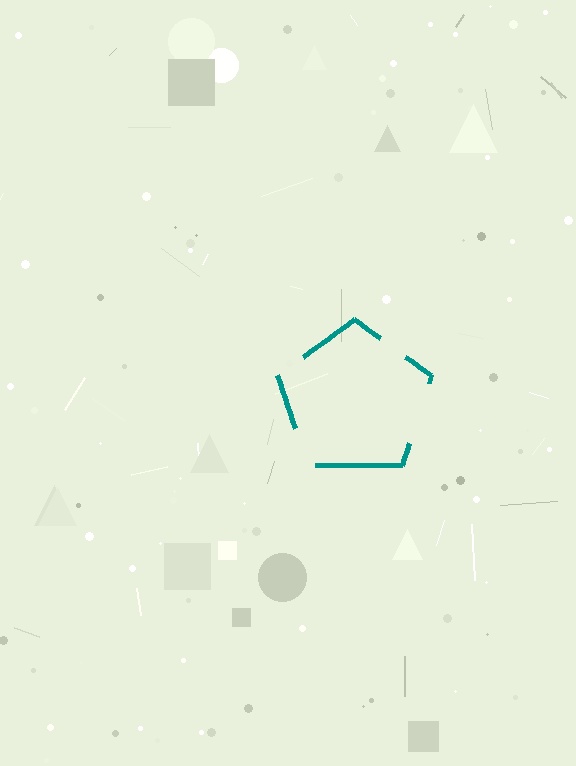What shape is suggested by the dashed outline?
The dashed outline suggests a pentagon.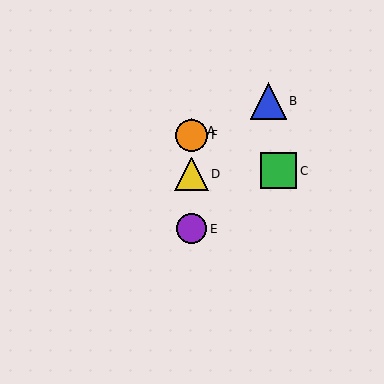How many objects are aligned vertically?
4 objects (A, D, E, F) are aligned vertically.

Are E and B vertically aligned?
No, E is at x≈192 and B is at x≈268.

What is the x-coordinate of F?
Object F is at x≈192.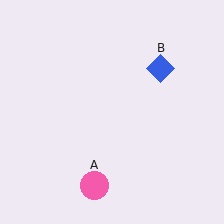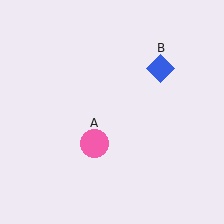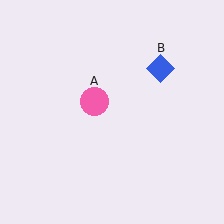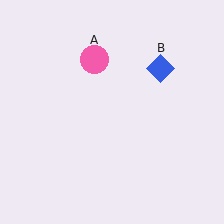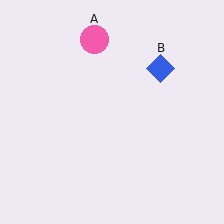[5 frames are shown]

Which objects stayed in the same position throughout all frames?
Blue diamond (object B) remained stationary.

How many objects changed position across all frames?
1 object changed position: pink circle (object A).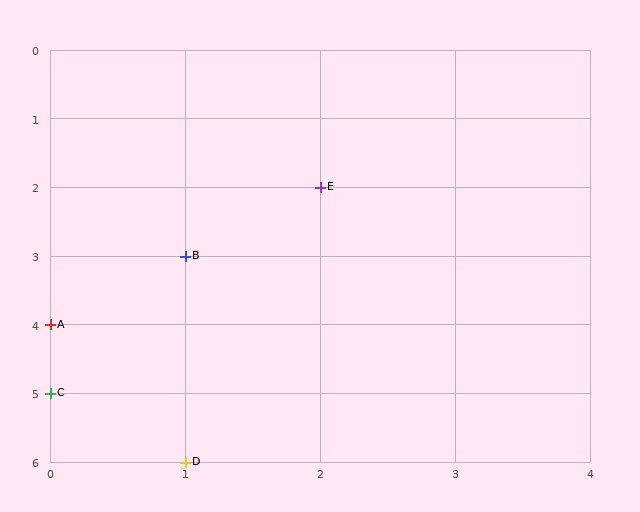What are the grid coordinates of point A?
Point A is at grid coordinates (0, 4).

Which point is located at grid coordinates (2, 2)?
Point E is at (2, 2).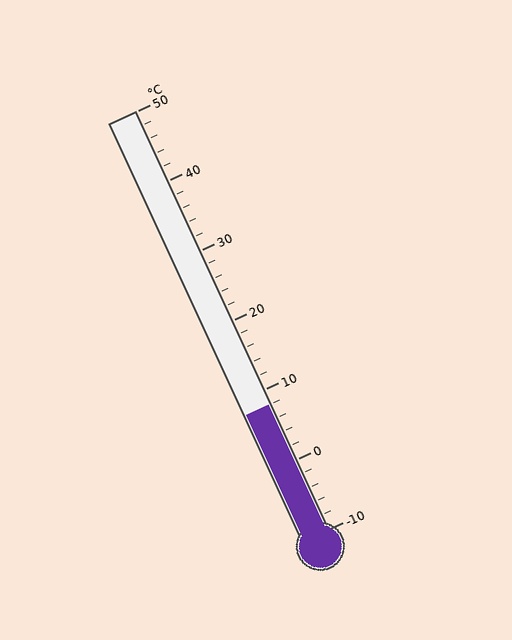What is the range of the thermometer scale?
The thermometer scale ranges from -10°C to 50°C.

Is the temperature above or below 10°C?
The temperature is below 10°C.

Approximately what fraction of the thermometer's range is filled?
The thermometer is filled to approximately 30% of its range.